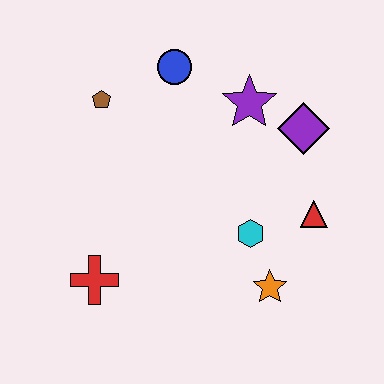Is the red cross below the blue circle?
Yes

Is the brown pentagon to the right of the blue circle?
No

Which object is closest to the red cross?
The cyan hexagon is closest to the red cross.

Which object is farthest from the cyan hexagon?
The brown pentagon is farthest from the cyan hexagon.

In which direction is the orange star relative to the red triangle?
The orange star is below the red triangle.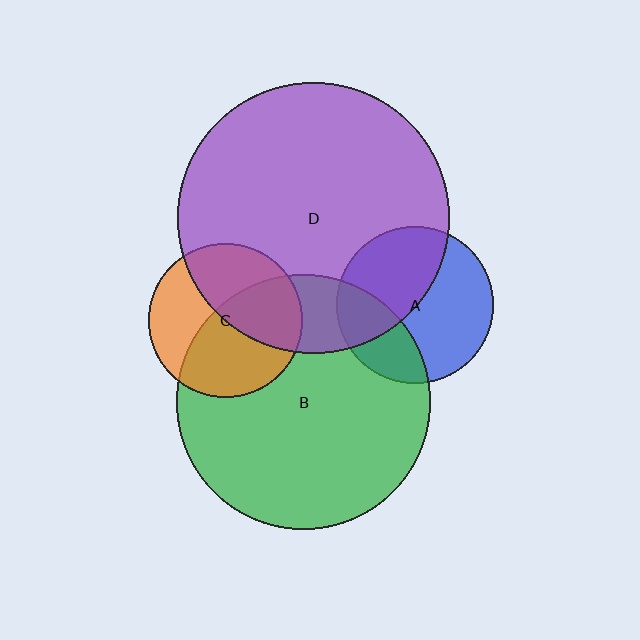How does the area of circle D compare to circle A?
Approximately 3.0 times.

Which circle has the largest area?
Circle D (purple).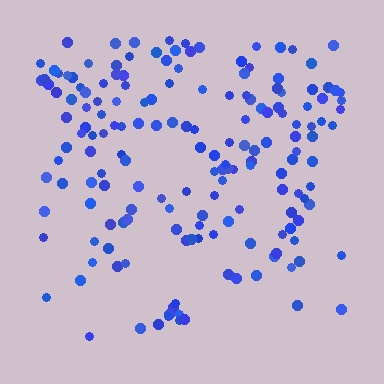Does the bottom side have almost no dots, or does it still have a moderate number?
Still a moderate number, just noticeably fewer than the top.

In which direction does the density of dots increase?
From bottom to top, with the top side densest.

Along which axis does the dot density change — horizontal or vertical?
Vertical.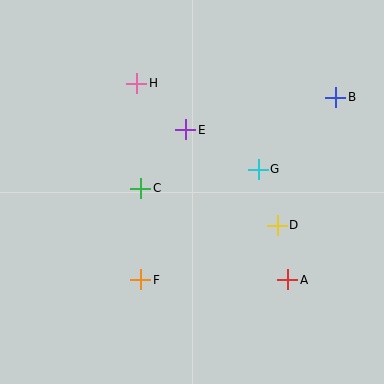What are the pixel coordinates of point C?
Point C is at (141, 188).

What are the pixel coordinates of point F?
Point F is at (141, 280).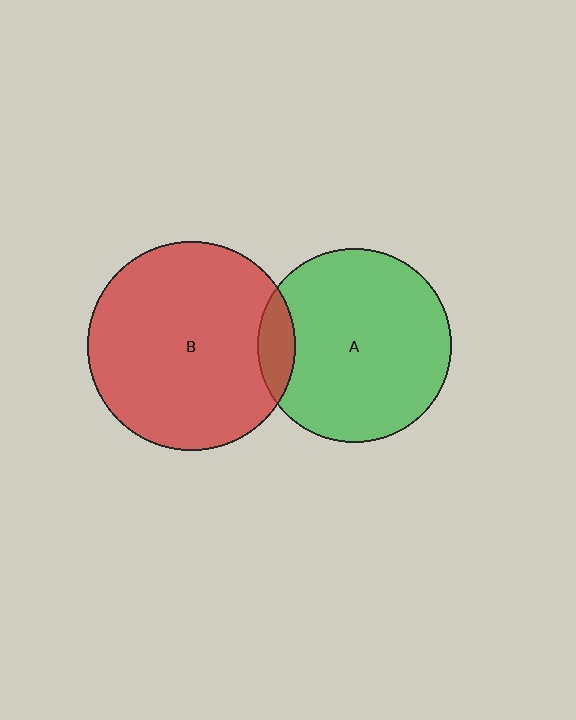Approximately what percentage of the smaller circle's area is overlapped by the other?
Approximately 10%.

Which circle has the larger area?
Circle B (red).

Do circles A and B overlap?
Yes.